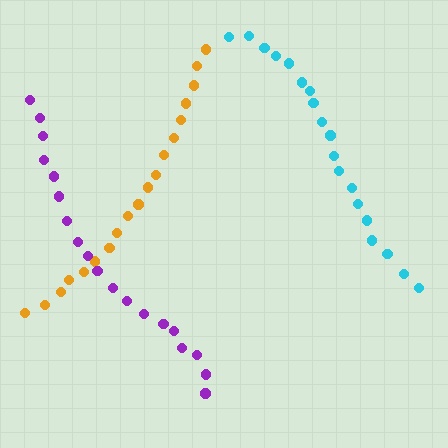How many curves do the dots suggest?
There are 3 distinct paths.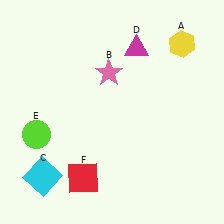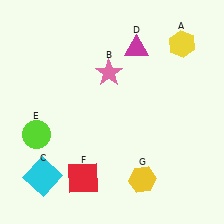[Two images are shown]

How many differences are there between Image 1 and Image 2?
There is 1 difference between the two images.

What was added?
A yellow hexagon (G) was added in Image 2.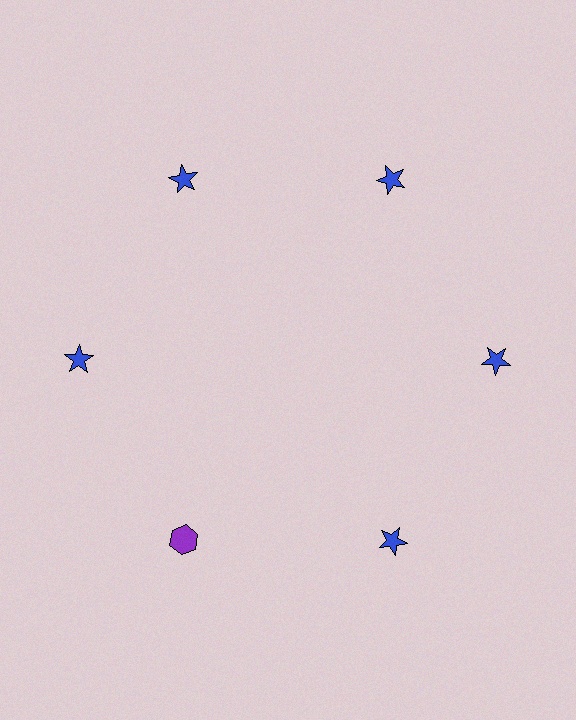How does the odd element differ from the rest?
It differs in both color (purple instead of blue) and shape (hexagon instead of star).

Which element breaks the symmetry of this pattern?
The purple hexagon at roughly the 7 o'clock position breaks the symmetry. All other shapes are blue stars.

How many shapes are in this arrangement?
There are 6 shapes arranged in a ring pattern.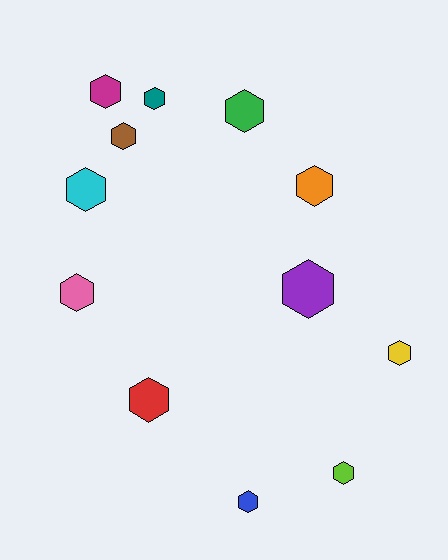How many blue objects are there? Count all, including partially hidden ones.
There is 1 blue object.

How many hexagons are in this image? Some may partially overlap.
There are 12 hexagons.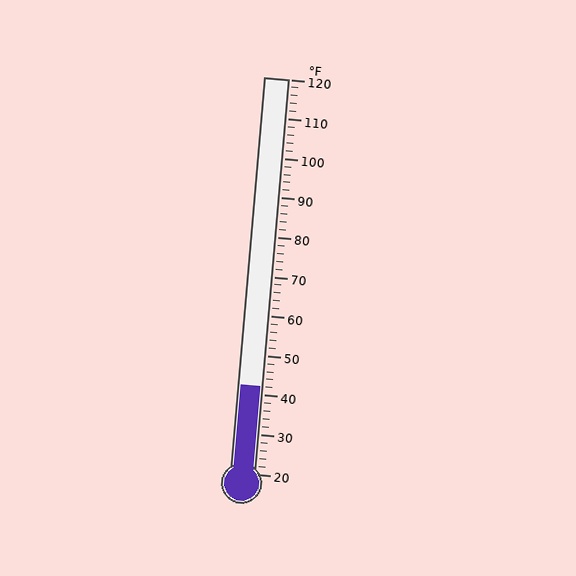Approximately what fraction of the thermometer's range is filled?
The thermometer is filled to approximately 20% of its range.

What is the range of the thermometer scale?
The thermometer scale ranges from 20°F to 120°F.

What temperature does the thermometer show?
The thermometer shows approximately 42°F.